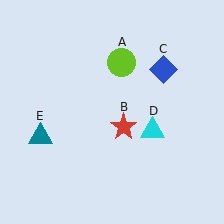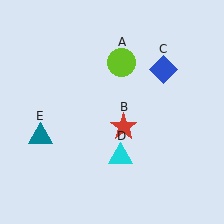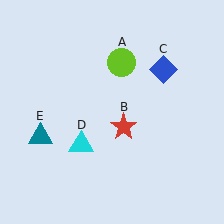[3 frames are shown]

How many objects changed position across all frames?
1 object changed position: cyan triangle (object D).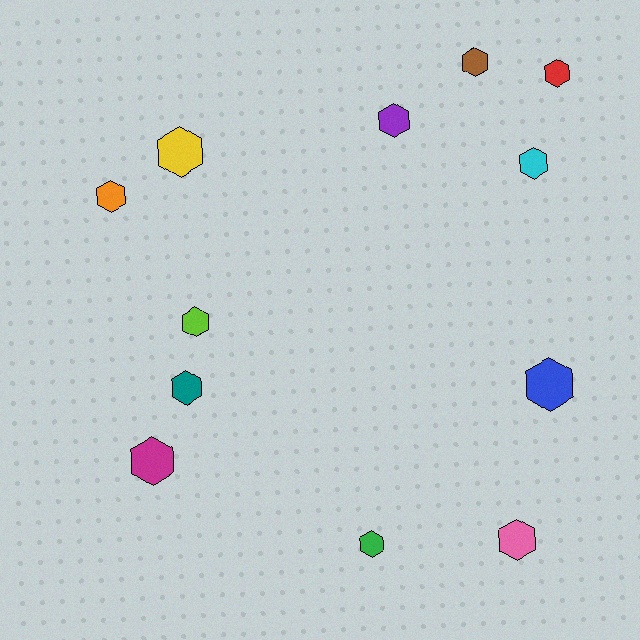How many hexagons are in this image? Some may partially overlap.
There are 12 hexagons.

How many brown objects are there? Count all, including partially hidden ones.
There is 1 brown object.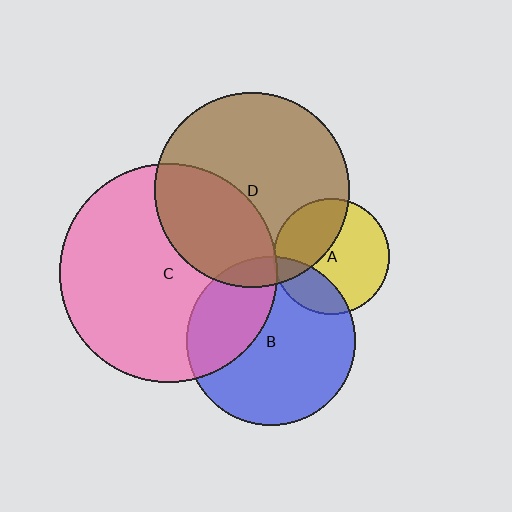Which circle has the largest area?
Circle C (pink).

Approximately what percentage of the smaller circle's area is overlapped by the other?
Approximately 35%.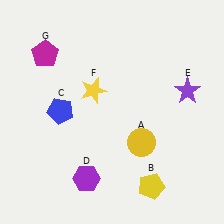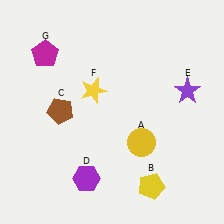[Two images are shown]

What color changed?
The pentagon (C) changed from blue in Image 1 to brown in Image 2.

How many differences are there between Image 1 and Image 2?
There is 1 difference between the two images.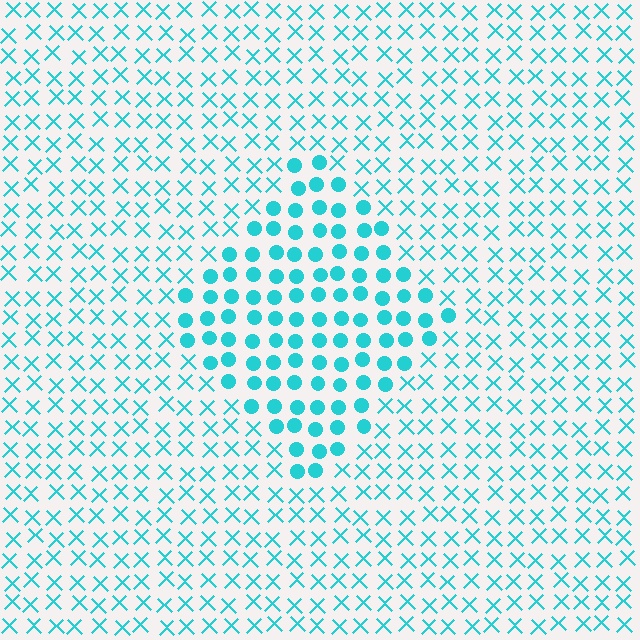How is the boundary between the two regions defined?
The boundary is defined by a change in element shape: circles inside vs. X marks outside. All elements share the same color and spacing.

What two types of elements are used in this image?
The image uses circles inside the diamond region and X marks outside it.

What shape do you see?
I see a diamond.